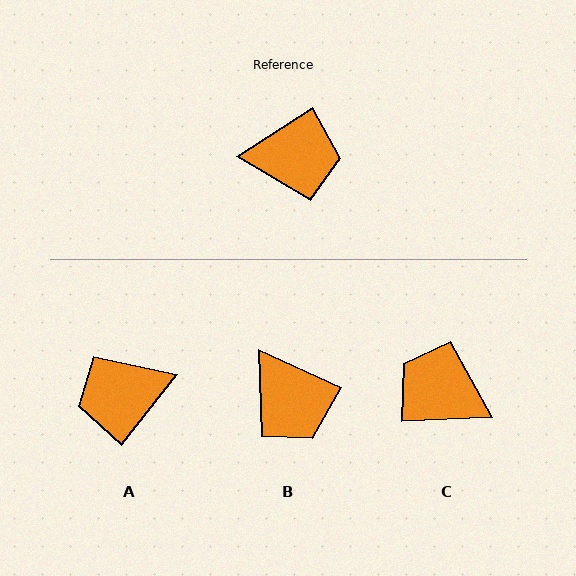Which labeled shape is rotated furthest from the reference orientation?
A, about 161 degrees away.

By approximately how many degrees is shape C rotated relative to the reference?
Approximately 150 degrees counter-clockwise.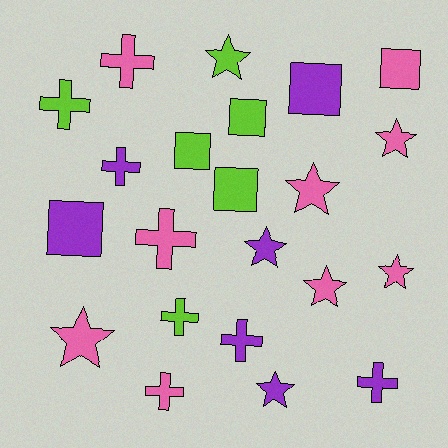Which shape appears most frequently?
Star, with 8 objects.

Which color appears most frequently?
Pink, with 9 objects.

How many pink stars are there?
There are 5 pink stars.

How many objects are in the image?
There are 22 objects.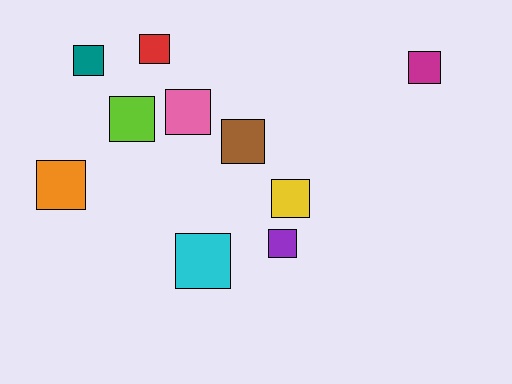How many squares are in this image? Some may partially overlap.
There are 10 squares.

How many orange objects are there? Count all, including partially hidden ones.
There is 1 orange object.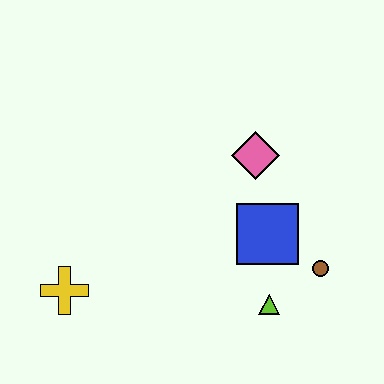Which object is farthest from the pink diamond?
The yellow cross is farthest from the pink diamond.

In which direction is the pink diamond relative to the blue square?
The pink diamond is above the blue square.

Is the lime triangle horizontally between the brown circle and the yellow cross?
Yes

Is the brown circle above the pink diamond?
No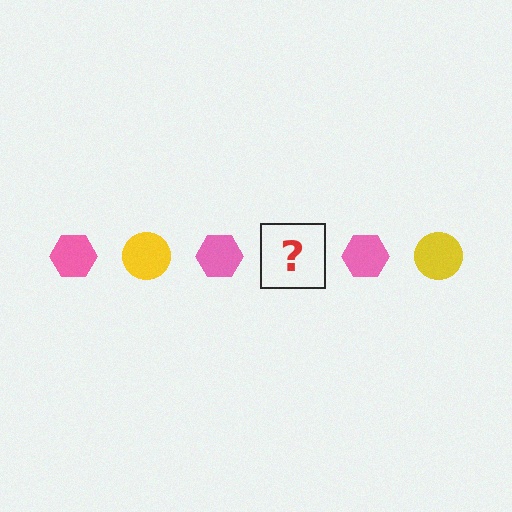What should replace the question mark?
The question mark should be replaced with a yellow circle.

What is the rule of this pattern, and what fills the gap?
The rule is that the pattern alternates between pink hexagon and yellow circle. The gap should be filled with a yellow circle.